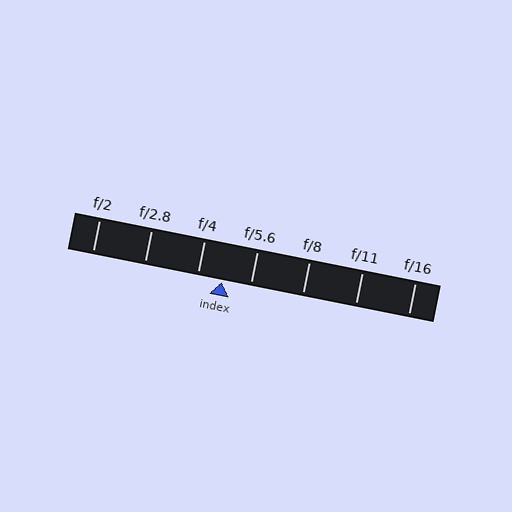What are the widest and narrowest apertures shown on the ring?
The widest aperture shown is f/2 and the narrowest is f/16.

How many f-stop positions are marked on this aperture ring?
There are 7 f-stop positions marked.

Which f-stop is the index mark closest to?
The index mark is closest to f/4.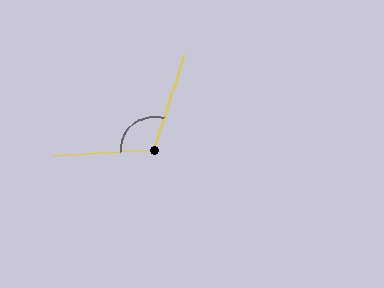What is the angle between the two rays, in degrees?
Approximately 111 degrees.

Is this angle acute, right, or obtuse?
It is obtuse.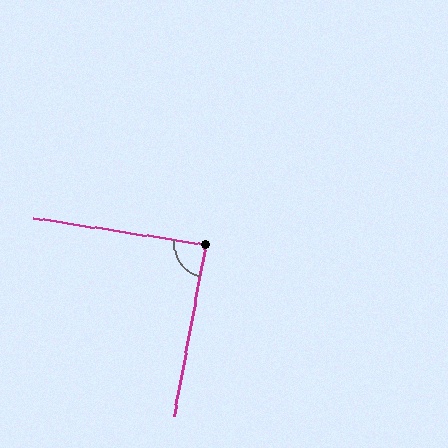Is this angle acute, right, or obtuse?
It is approximately a right angle.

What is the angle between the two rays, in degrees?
Approximately 88 degrees.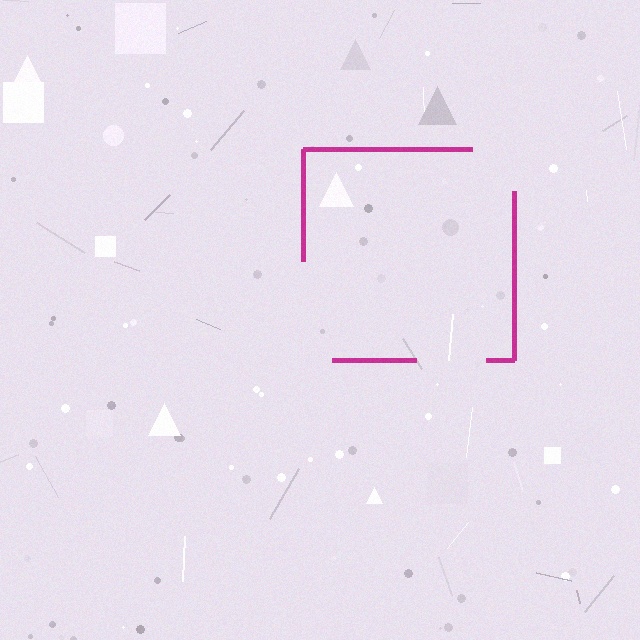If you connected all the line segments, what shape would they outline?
They would outline a square.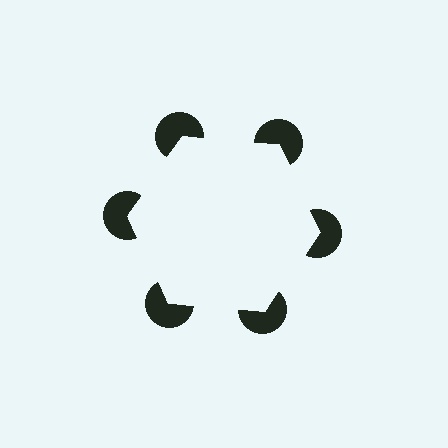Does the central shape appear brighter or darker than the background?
It typically appears slightly brighter than the background, even though no actual brightness change is drawn.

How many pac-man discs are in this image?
There are 6 — one at each vertex of the illusory hexagon.